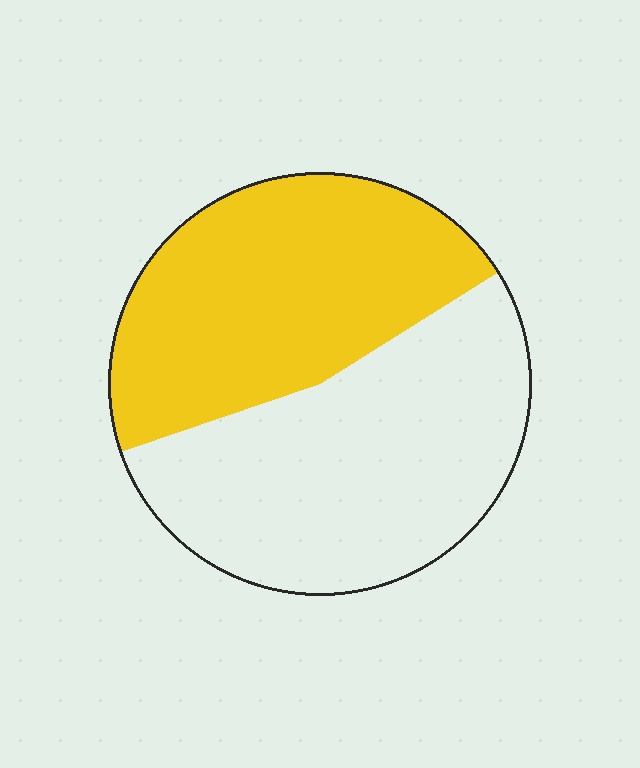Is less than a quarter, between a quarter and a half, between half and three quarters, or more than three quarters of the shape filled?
Between a quarter and a half.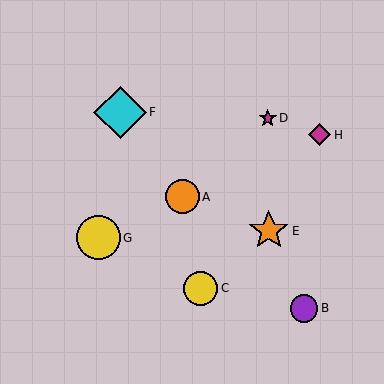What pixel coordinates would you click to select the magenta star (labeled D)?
Click at (268, 118) to select the magenta star D.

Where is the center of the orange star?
The center of the orange star is at (269, 231).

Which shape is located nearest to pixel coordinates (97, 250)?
The yellow circle (labeled G) at (98, 238) is nearest to that location.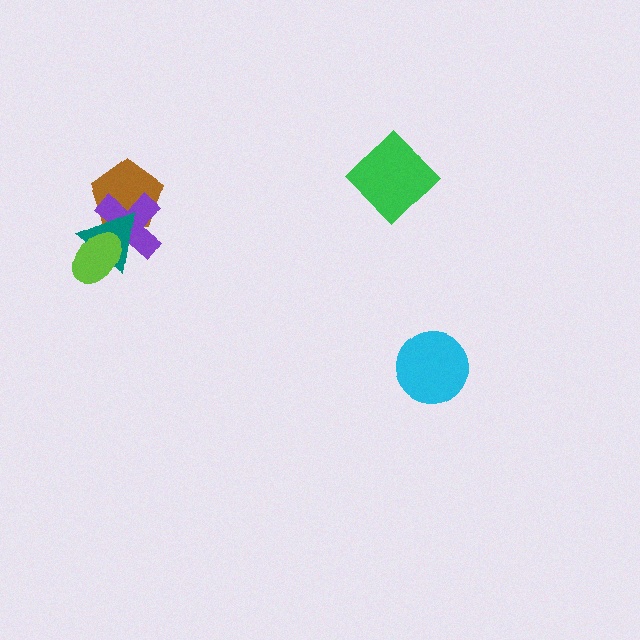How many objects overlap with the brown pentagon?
2 objects overlap with the brown pentagon.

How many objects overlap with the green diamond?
0 objects overlap with the green diamond.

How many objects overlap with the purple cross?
3 objects overlap with the purple cross.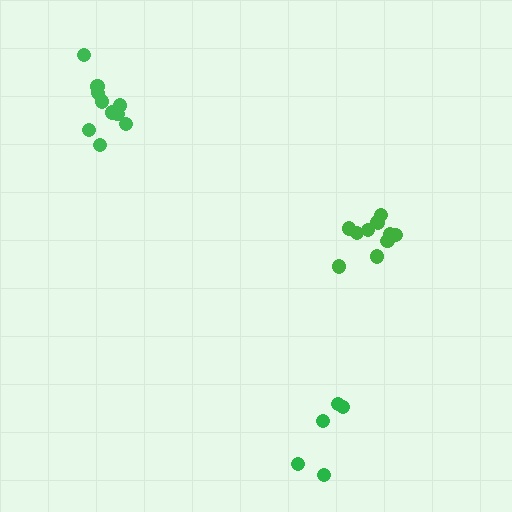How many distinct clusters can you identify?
There are 3 distinct clusters.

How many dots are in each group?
Group 1: 11 dots, Group 2: 10 dots, Group 3: 5 dots (26 total).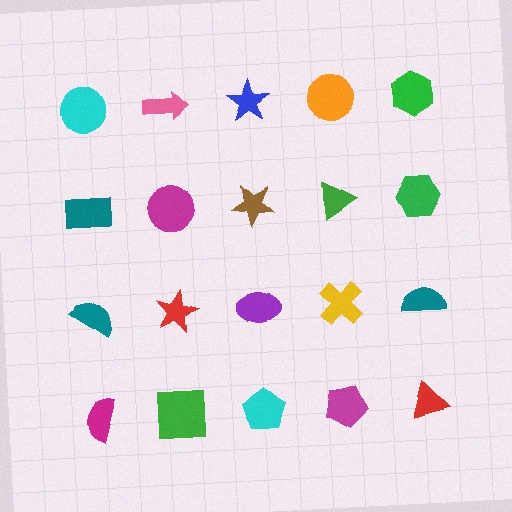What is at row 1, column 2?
A pink arrow.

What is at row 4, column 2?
A green square.